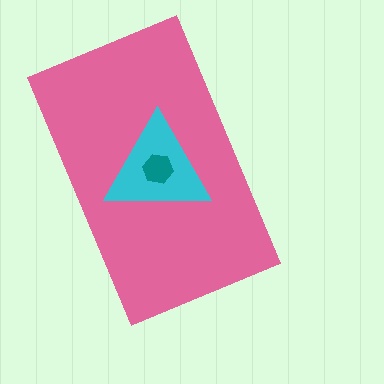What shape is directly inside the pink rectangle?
The cyan triangle.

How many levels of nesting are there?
3.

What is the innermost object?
The teal hexagon.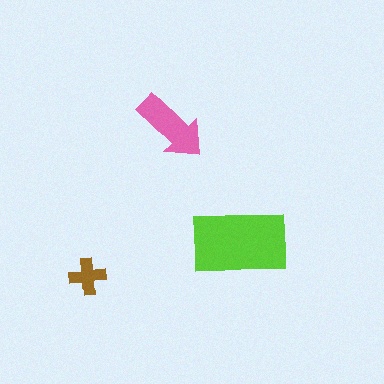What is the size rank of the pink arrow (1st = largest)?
2nd.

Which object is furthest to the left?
The brown cross is leftmost.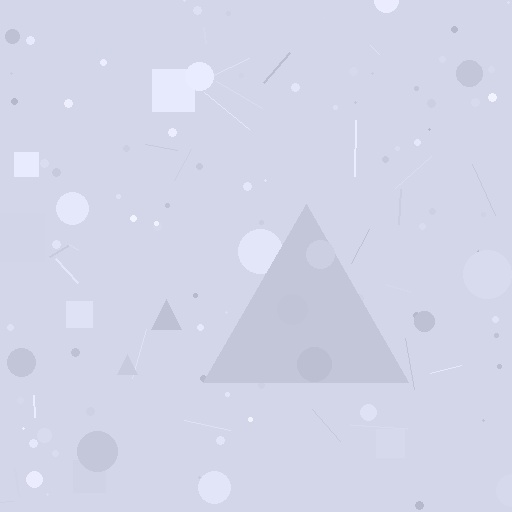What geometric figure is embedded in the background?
A triangle is embedded in the background.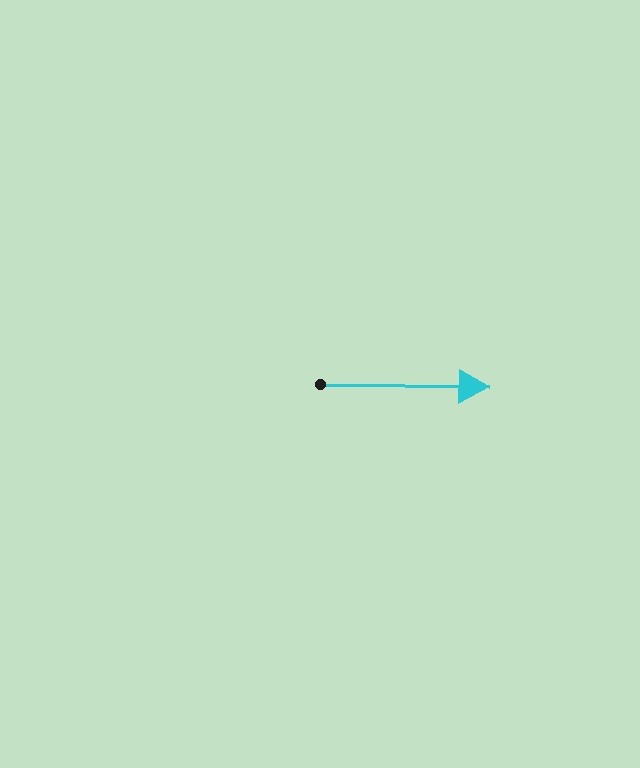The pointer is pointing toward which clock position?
Roughly 3 o'clock.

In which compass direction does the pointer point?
East.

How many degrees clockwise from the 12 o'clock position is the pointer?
Approximately 91 degrees.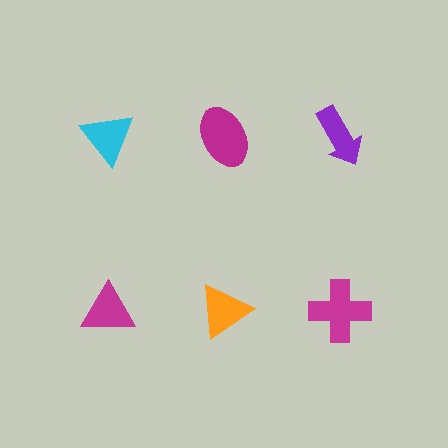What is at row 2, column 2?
An orange triangle.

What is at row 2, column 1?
A magenta triangle.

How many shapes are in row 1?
3 shapes.